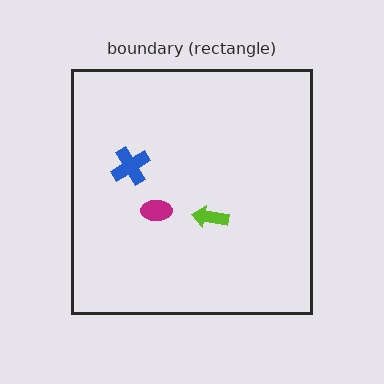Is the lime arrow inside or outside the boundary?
Inside.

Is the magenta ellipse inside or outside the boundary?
Inside.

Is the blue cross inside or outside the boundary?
Inside.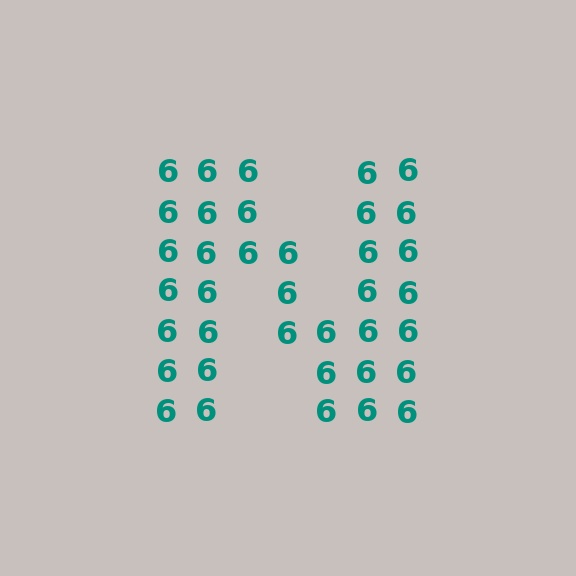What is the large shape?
The large shape is the letter N.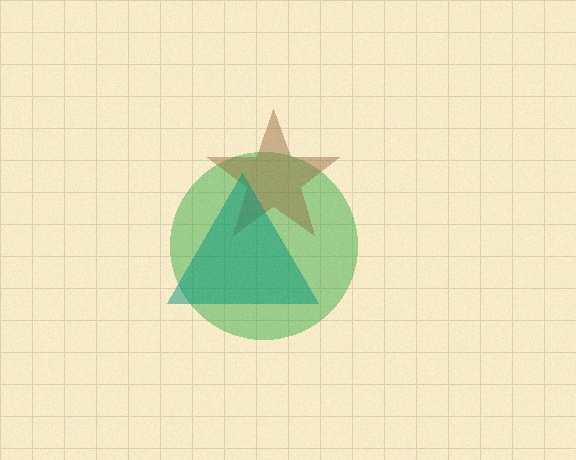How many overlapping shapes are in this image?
There are 3 overlapping shapes in the image.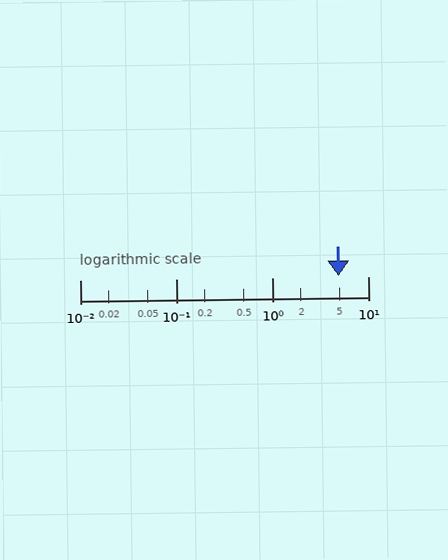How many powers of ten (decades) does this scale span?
The scale spans 3 decades, from 0.01 to 10.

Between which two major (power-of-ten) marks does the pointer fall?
The pointer is between 1 and 10.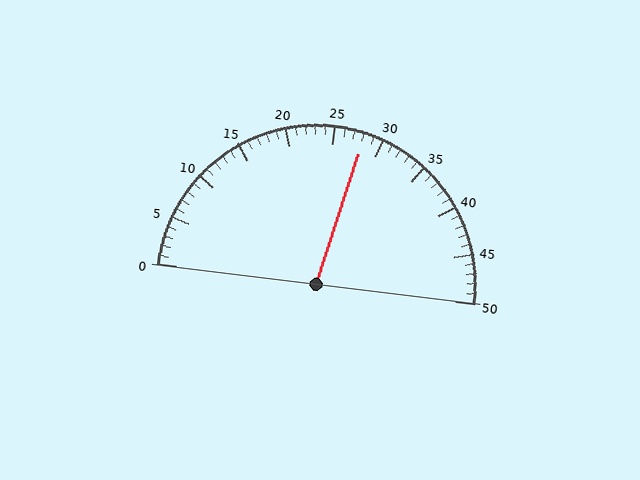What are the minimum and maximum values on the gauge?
The gauge ranges from 0 to 50.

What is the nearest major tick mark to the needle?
The nearest major tick mark is 30.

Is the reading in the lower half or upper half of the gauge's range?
The reading is in the upper half of the range (0 to 50).